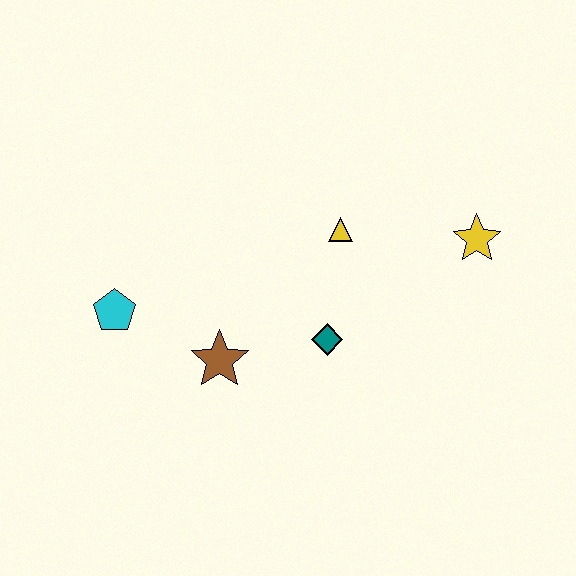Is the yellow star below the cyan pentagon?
No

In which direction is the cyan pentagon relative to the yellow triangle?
The cyan pentagon is to the left of the yellow triangle.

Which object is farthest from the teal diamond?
The cyan pentagon is farthest from the teal diamond.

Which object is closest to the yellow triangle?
The teal diamond is closest to the yellow triangle.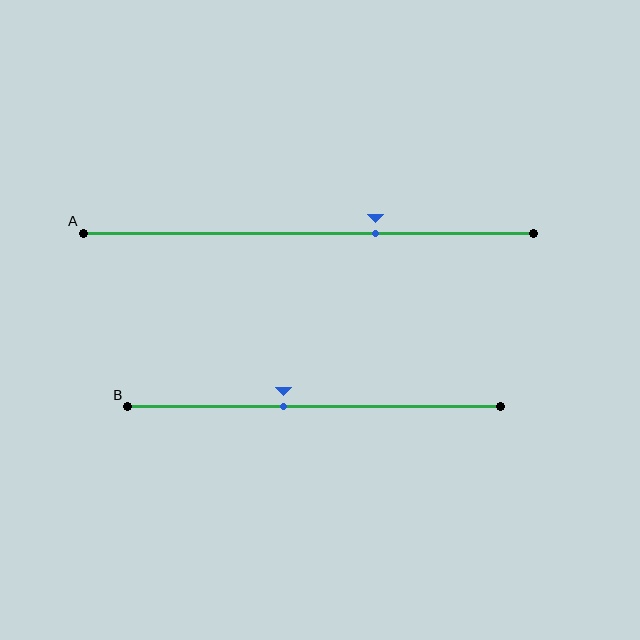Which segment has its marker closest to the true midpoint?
Segment B has its marker closest to the true midpoint.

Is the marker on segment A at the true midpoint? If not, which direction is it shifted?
No, the marker on segment A is shifted to the right by about 15% of the segment length.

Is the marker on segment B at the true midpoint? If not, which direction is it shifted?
No, the marker on segment B is shifted to the left by about 8% of the segment length.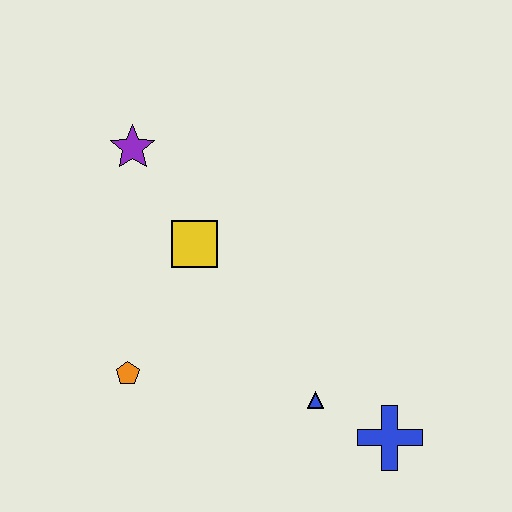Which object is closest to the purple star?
The yellow square is closest to the purple star.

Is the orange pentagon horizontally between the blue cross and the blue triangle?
No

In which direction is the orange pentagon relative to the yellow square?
The orange pentagon is below the yellow square.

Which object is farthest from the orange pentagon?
The blue cross is farthest from the orange pentagon.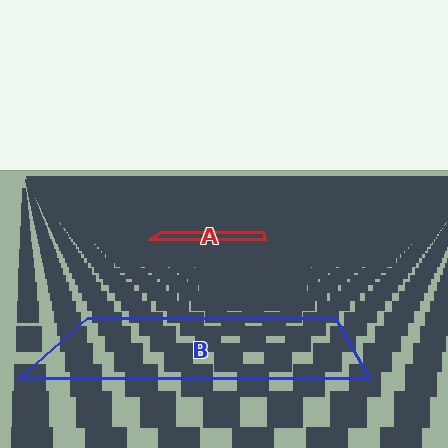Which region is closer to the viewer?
Region B is closer. The texture elements there are larger and more spread out.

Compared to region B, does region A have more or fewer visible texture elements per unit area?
Region A has more texture elements per unit area — they are packed more densely because it is farther away.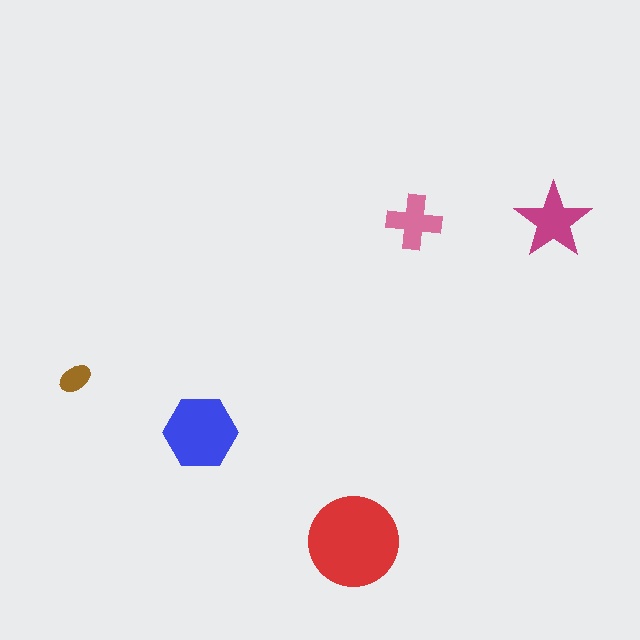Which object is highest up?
The magenta star is topmost.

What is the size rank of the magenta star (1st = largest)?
3rd.